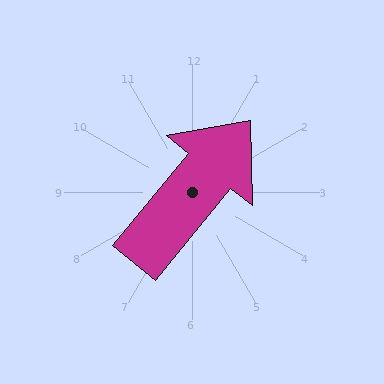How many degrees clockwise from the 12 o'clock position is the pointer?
Approximately 39 degrees.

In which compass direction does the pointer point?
Northeast.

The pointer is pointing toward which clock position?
Roughly 1 o'clock.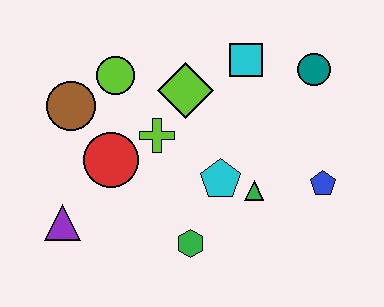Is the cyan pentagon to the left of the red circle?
No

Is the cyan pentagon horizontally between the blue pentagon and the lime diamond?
Yes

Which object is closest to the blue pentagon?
The green triangle is closest to the blue pentagon.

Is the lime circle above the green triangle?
Yes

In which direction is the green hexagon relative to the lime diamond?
The green hexagon is below the lime diamond.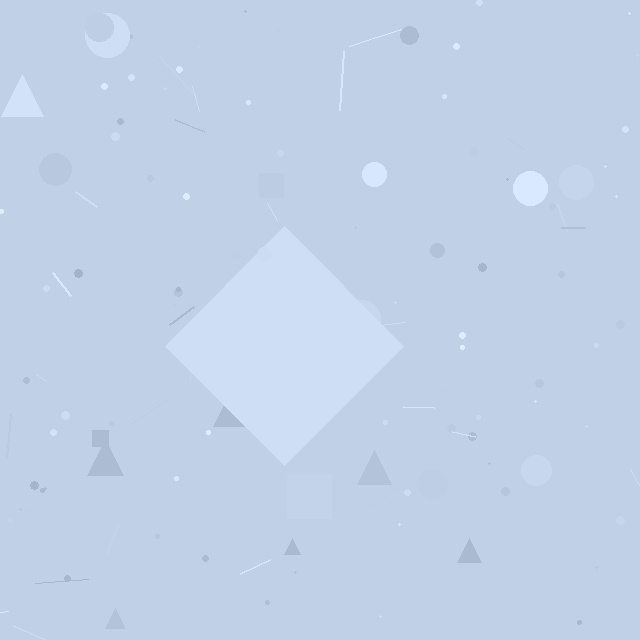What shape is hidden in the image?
A diamond is hidden in the image.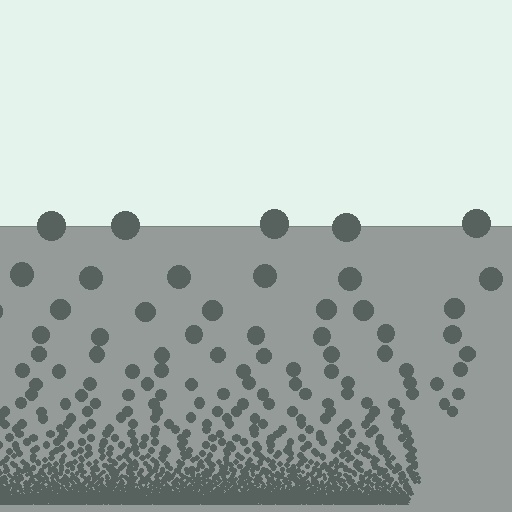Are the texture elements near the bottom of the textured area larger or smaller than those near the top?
Smaller. The gradient is inverted — elements near the bottom are smaller and denser.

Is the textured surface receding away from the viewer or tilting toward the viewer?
The surface appears to tilt toward the viewer. Texture elements get larger and sparser toward the top.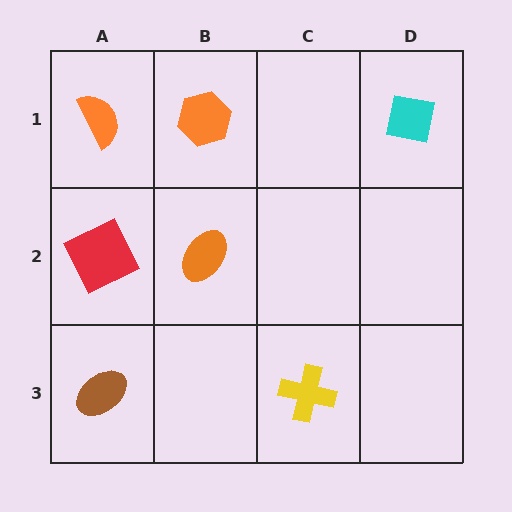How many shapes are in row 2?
2 shapes.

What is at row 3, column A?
A brown ellipse.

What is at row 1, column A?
An orange semicircle.